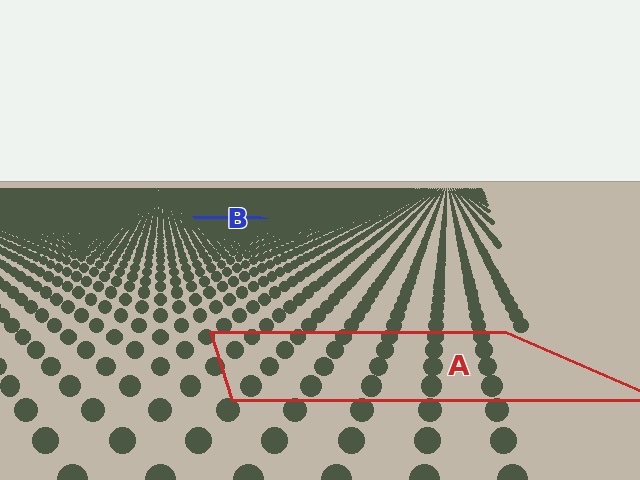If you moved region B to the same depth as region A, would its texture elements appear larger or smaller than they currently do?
They would appear larger. At a closer depth, the same texture elements are projected at a bigger on-screen size.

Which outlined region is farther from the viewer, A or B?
Region B is farther from the viewer — the texture elements inside it appear smaller and more densely packed.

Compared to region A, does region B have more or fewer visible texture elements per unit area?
Region B has more texture elements per unit area — they are packed more densely because it is farther away.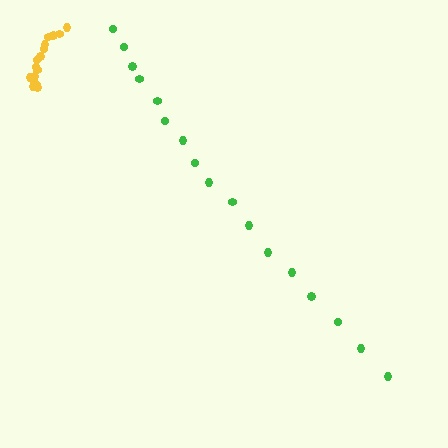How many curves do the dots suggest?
There are 2 distinct paths.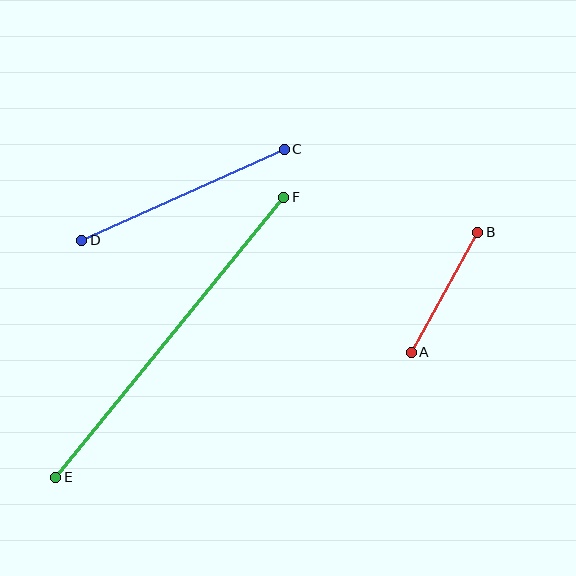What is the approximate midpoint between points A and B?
The midpoint is at approximately (444, 292) pixels.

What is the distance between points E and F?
The distance is approximately 361 pixels.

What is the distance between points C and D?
The distance is approximately 222 pixels.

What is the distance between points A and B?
The distance is approximately 137 pixels.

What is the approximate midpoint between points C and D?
The midpoint is at approximately (183, 195) pixels.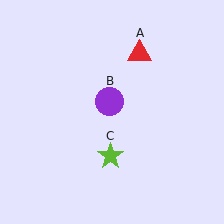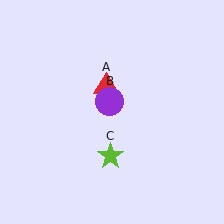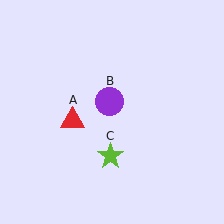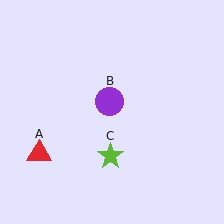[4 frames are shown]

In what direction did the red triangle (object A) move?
The red triangle (object A) moved down and to the left.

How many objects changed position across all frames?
1 object changed position: red triangle (object A).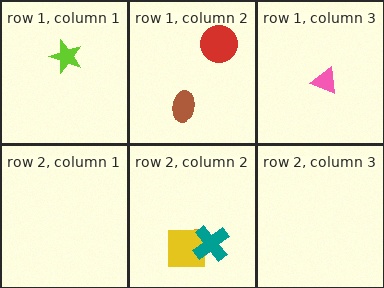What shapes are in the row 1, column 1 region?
The lime star.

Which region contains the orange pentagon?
The row 2, column 2 region.